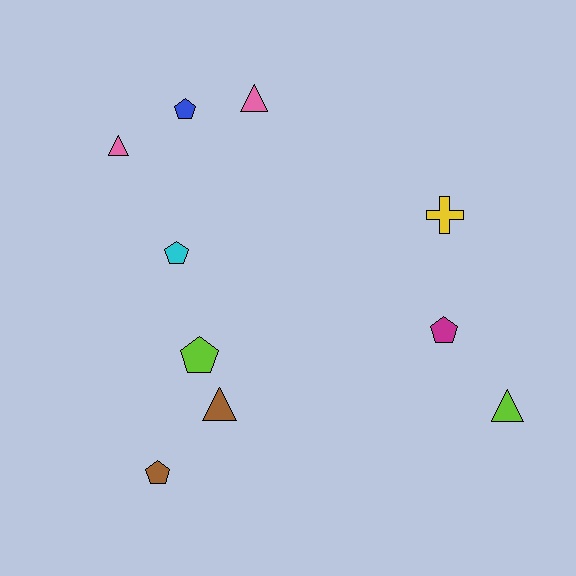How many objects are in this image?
There are 10 objects.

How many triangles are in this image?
There are 4 triangles.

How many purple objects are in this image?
There are no purple objects.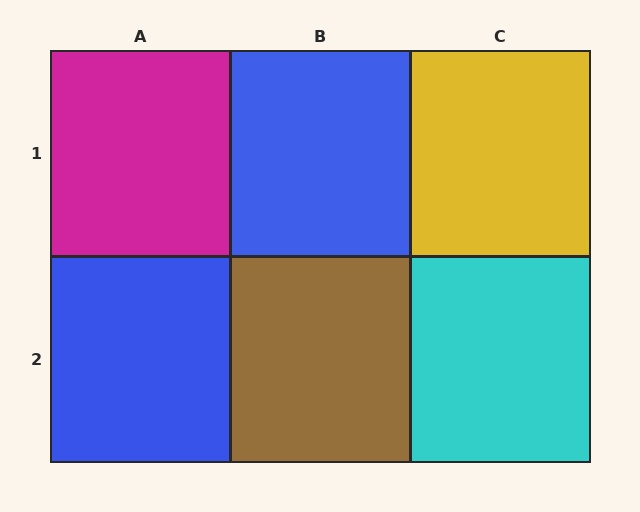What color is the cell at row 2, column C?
Cyan.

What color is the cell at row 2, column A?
Blue.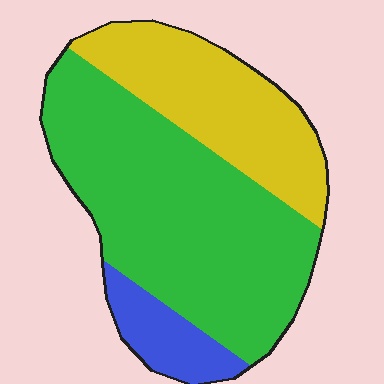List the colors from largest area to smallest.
From largest to smallest: green, yellow, blue.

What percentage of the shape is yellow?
Yellow takes up about one third (1/3) of the shape.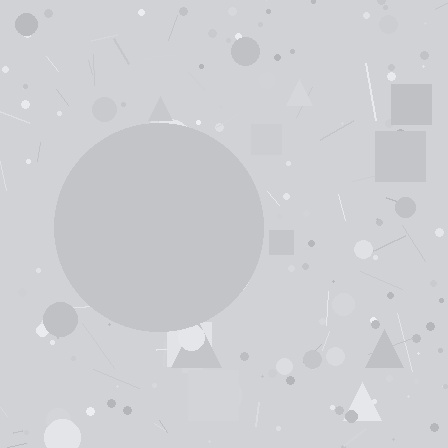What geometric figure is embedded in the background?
A circle is embedded in the background.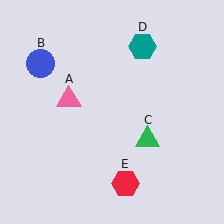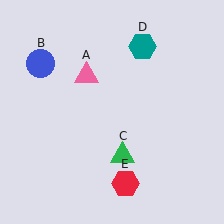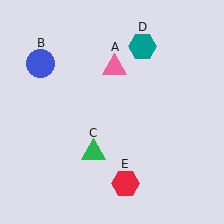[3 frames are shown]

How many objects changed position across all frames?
2 objects changed position: pink triangle (object A), green triangle (object C).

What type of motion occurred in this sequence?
The pink triangle (object A), green triangle (object C) rotated clockwise around the center of the scene.